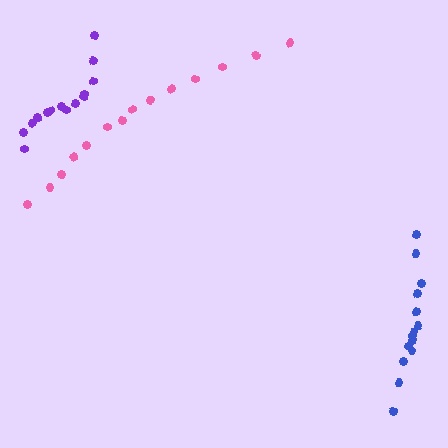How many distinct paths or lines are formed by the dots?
There are 3 distinct paths.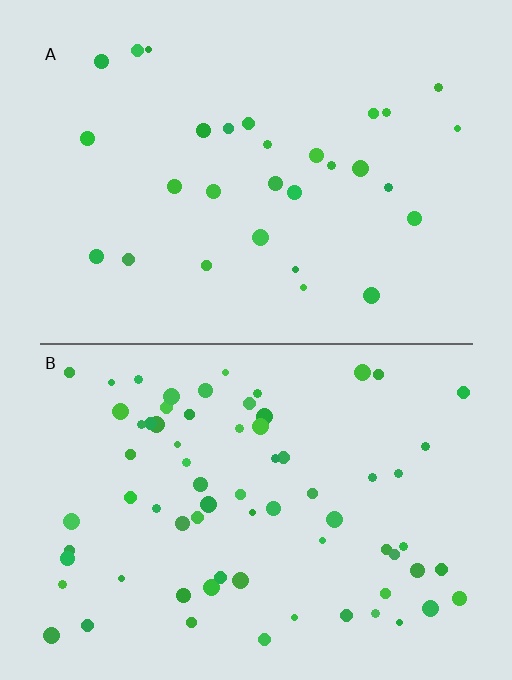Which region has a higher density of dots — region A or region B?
B (the bottom).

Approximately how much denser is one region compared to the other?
Approximately 2.5× — region B over region A.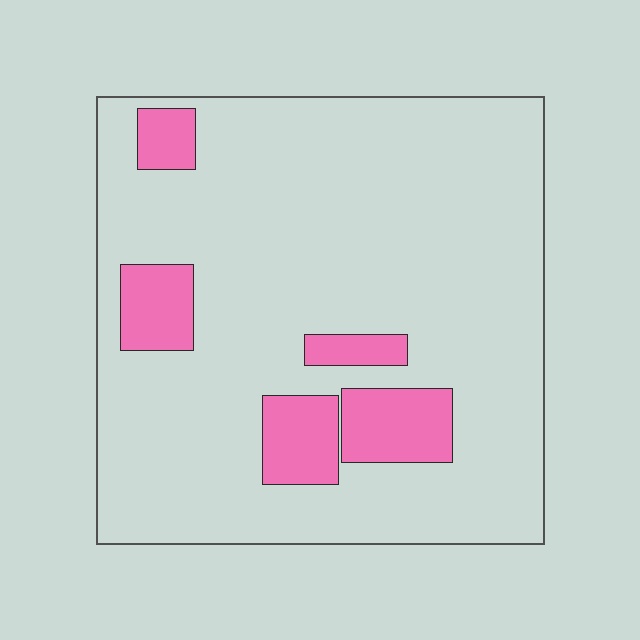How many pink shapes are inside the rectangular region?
5.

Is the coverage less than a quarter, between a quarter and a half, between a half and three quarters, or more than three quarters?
Less than a quarter.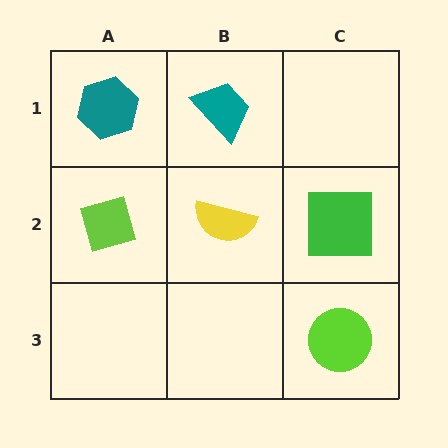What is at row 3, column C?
A lime circle.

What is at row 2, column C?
A green square.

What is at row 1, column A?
A teal hexagon.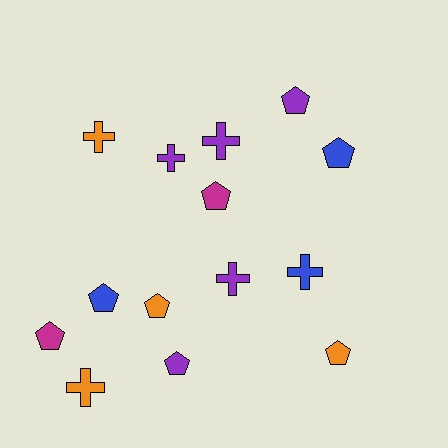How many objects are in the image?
There are 14 objects.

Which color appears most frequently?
Purple, with 5 objects.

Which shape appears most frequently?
Pentagon, with 8 objects.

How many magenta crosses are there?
There are no magenta crosses.